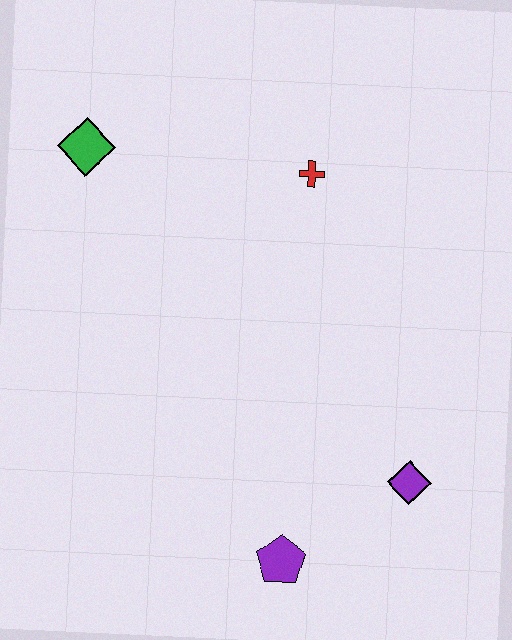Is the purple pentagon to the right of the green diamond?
Yes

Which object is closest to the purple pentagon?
The purple diamond is closest to the purple pentagon.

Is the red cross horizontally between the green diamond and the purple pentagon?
No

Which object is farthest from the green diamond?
The purple diamond is farthest from the green diamond.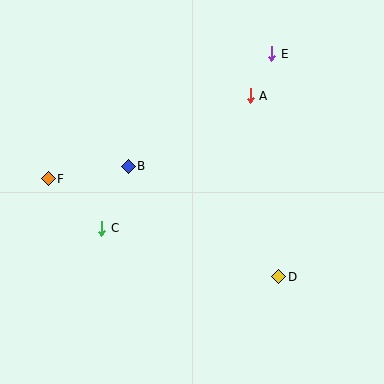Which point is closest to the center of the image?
Point B at (128, 166) is closest to the center.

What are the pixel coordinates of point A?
Point A is at (250, 96).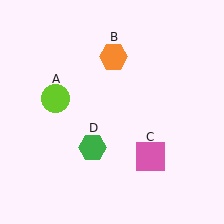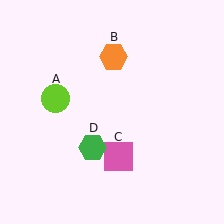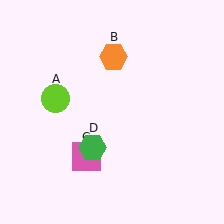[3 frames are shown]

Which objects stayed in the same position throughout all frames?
Lime circle (object A) and orange hexagon (object B) and green hexagon (object D) remained stationary.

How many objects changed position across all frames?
1 object changed position: pink square (object C).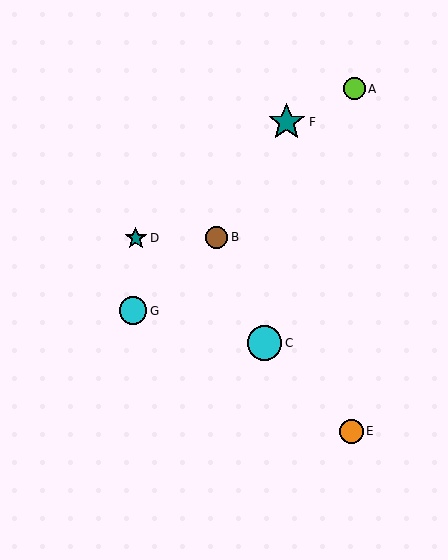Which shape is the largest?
The teal star (labeled F) is the largest.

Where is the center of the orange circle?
The center of the orange circle is at (351, 431).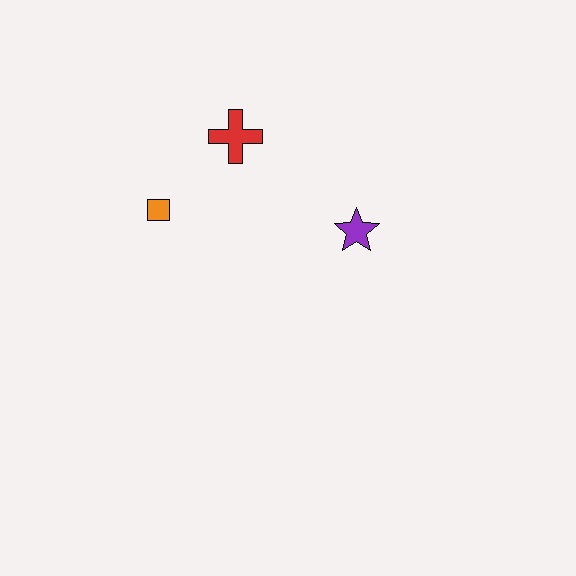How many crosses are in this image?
There is 1 cross.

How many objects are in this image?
There are 3 objects.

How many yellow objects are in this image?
There are no yellow objects.